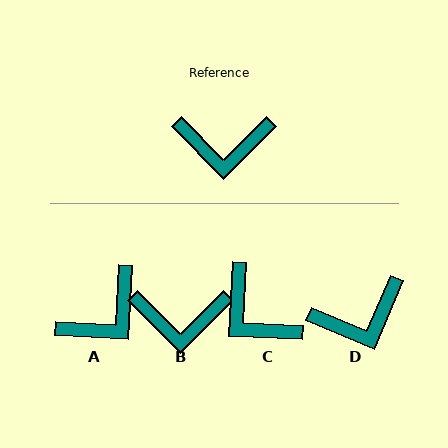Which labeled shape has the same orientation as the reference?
B.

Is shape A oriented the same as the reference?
No, it is off by about 42 degrees.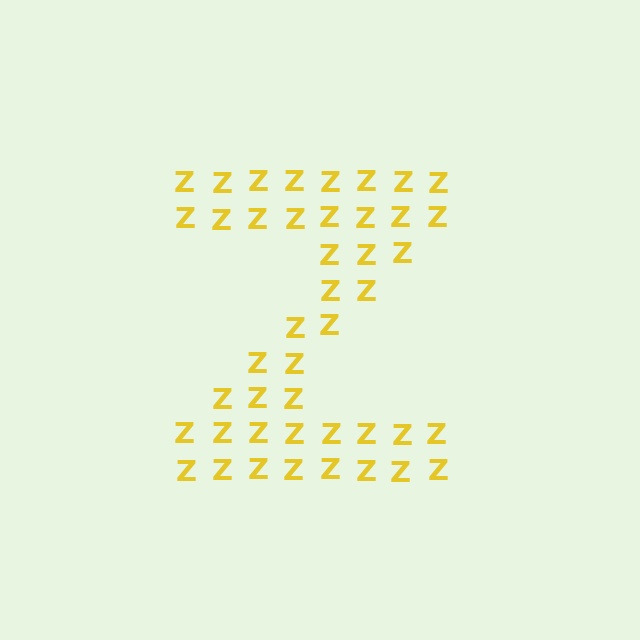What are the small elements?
The small elements are letter Z's.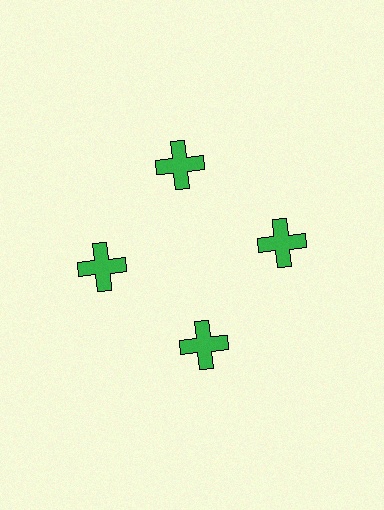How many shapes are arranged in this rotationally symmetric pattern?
There are 4 shapes, arranged in 4 groups of 1.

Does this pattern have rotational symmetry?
Yes, this pattern has 4-fold rotational symmetry. It looks the same after rotating 90 degrees around the center.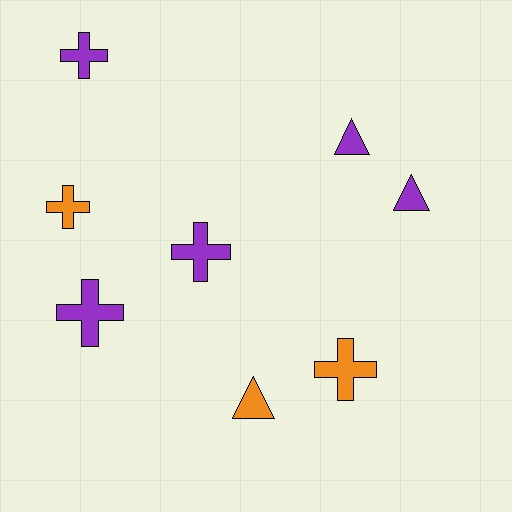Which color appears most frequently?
Purple, with 5 objects.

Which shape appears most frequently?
Cross, with 5 objects.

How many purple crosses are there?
There are 3 purple crosses.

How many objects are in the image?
There are 8 objects.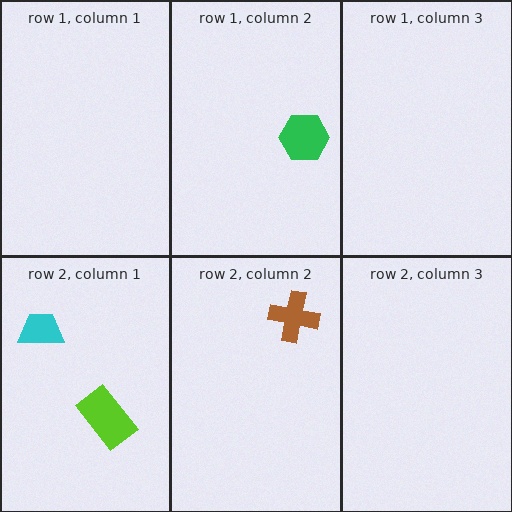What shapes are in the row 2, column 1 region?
The cyan trapezoid, the lime rectangle.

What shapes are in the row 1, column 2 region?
The green hexagon.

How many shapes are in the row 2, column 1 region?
2.